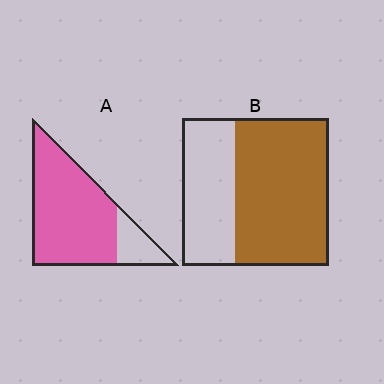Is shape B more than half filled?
Yes.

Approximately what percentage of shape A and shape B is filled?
A is approximately 80% and B is approximately 65%.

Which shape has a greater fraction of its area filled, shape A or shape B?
Shape A.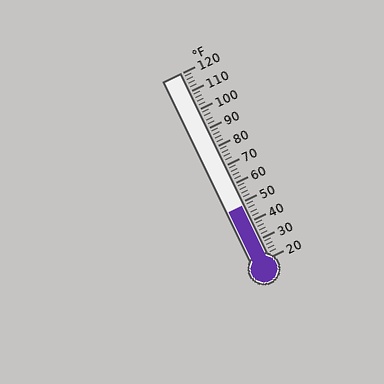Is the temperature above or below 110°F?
The temperature is below 110°F.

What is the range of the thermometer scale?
The thermometer scale ranges from 20°F to 120°F.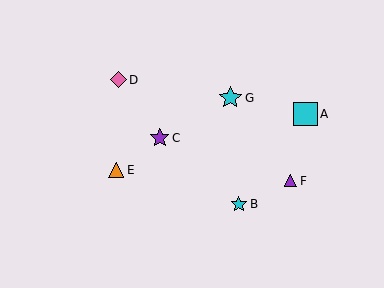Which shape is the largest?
The cyan square (labeled A) is the largest.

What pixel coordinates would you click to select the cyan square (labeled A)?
Click at (306, 114) to select the cyan square A.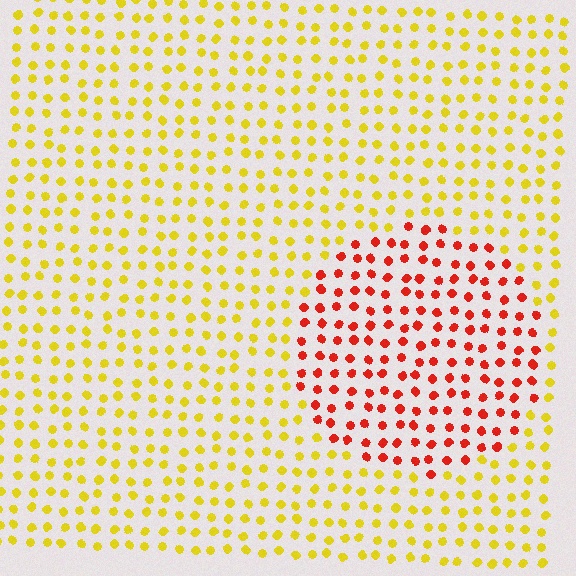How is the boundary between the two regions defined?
The boundary is defined purely by a slight shift in hue (about 54 degrees). Spacing, size, and orientation are identical on both sides.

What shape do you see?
I see a circle.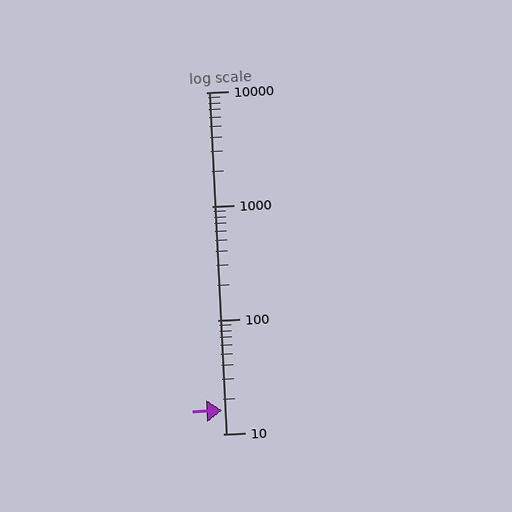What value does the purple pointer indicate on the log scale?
The pointer indicates approximately 16.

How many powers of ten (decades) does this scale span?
The scale spans 3 decades, from 10 to 10000.